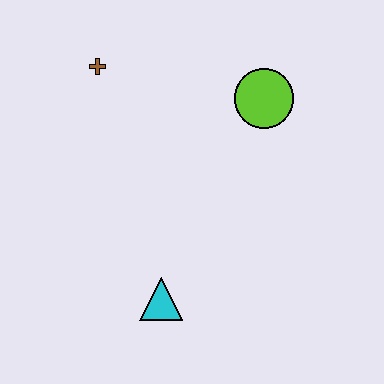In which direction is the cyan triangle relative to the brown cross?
The cyan triangle is below the brown cross.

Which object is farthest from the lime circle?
The cyan triangle is farthest from the lime circle.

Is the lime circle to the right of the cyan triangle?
Yes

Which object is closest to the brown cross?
The lime circle is closest to the brown cross.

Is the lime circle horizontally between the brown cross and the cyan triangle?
No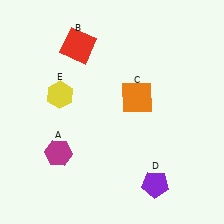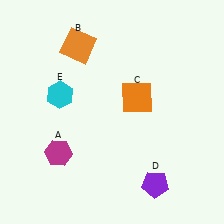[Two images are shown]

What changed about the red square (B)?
In Image 1, B is red. In Image 2, it changed to orange.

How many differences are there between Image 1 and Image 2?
There are 2 differences between the two images.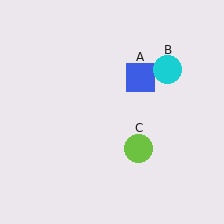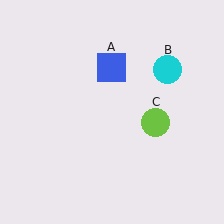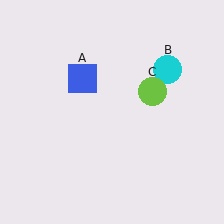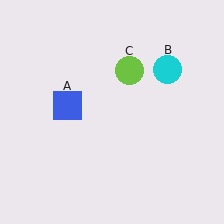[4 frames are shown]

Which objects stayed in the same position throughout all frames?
Cyan circle (object B) remained stationary.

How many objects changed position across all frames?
2 objects changed position: blue square (object A), lime circle (object C).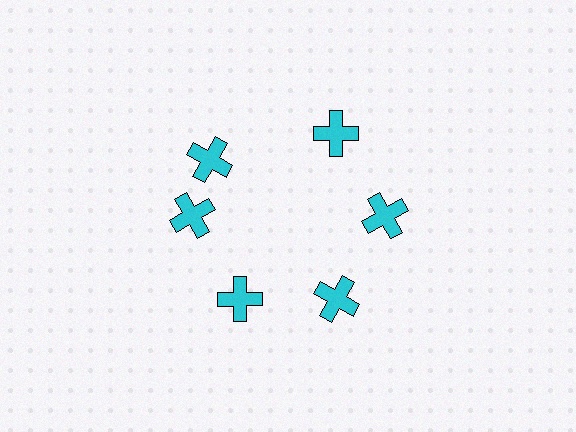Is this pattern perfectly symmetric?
No. The 6 cyan crosses are arranged in a ring, but one element near the 11 o'clock position is rotated out of alignment along the ring, breaking the 6-fold rotational symmetry.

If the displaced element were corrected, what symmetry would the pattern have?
It would have 6-fold rotational symmetry — the pattern would map onto itself every 60 degrees.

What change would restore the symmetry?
The symmetry would be restored by rotating it back into even spacing with its neighbors so that all 6 crosses sit at equal angles and equal distance from the center.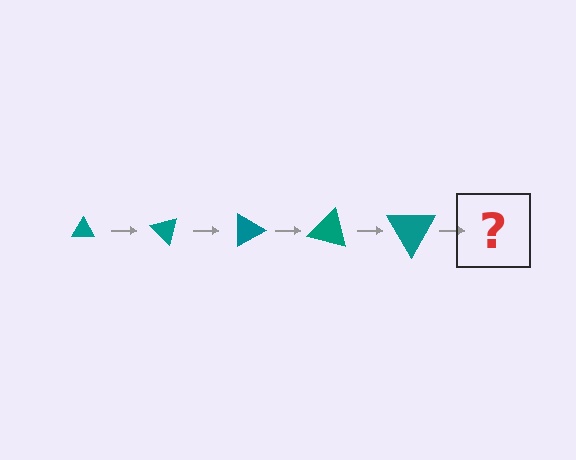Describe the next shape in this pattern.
It should be a triangle, larger than the previous one and rotated 225 degrees from the start.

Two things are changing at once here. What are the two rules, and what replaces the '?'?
The two rules are that the triangle grows larger each step and it rotates 45 degrees each step. The '?' should be a triangle, larger than the previous one and rotated 225 degrees from the start.